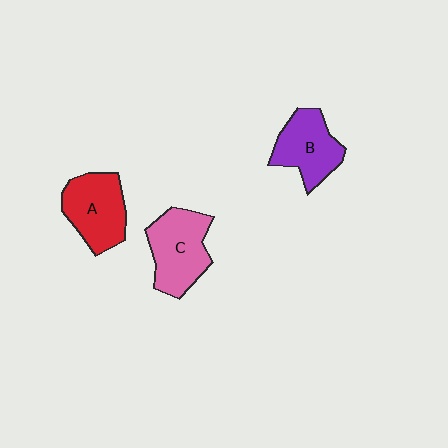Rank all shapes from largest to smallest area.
From largest to smallest: C (pink), A (red), B (purple).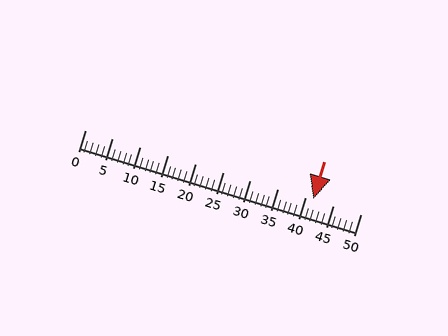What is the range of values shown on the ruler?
The ruler shows values from 0 to 50.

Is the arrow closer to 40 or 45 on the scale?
The arrow is closer to 40.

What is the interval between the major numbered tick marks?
The major tick marks are spaced 5 units apart.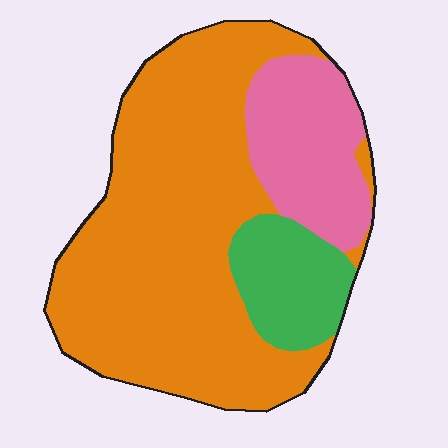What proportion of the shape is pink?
Pink takes up between a sixth and a third of the shape.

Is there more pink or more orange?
Orange.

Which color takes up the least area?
Green, at roughly 15%.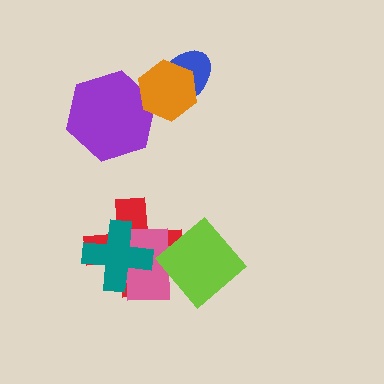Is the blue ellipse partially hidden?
Yes, it is partially covered by another shape.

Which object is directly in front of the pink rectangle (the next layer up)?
The lime diamond is directly in front of the pink rectangle.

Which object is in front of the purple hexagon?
The orange hexagon is in front of the purple hexagon.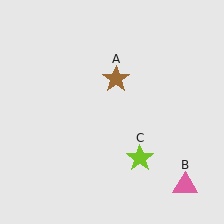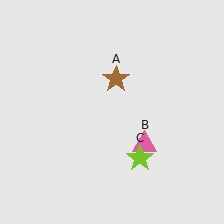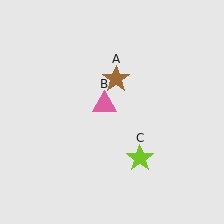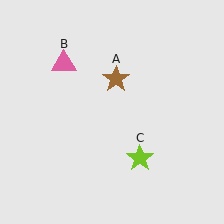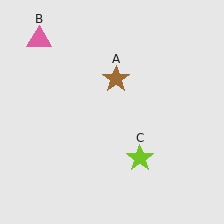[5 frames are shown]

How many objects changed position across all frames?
1 object changed position: pink triangle (object B).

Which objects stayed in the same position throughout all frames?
Brown star (object A) and lime star (object C) remained stationary.